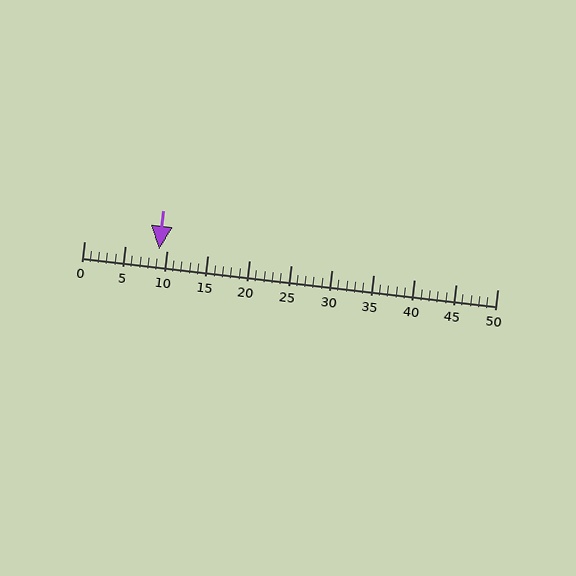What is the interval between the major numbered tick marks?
The major tick marks are spaced 5 units apart.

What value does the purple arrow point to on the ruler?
The purple arrow points to approximately 9.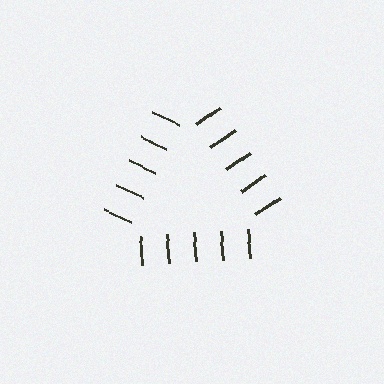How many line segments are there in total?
15 — 5 along each of the 3 edges.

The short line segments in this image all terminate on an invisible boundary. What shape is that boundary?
An illusory triangle — the line segments terminate on its edges but no continuous stroke is drawn.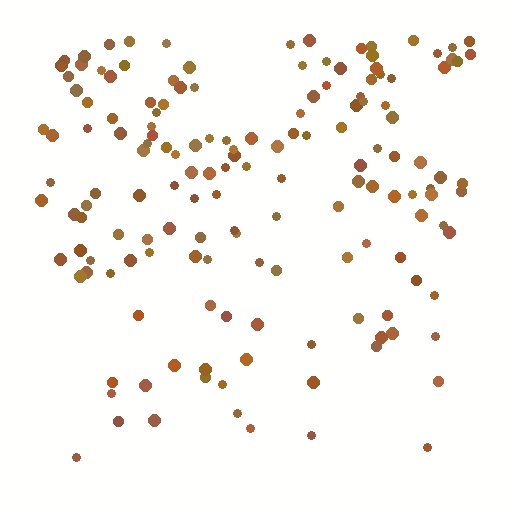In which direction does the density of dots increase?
From bottom to top, with the top side densest.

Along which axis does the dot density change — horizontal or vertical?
Vertical.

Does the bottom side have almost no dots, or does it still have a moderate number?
Still a moderate number, just noticeably fewer than the top.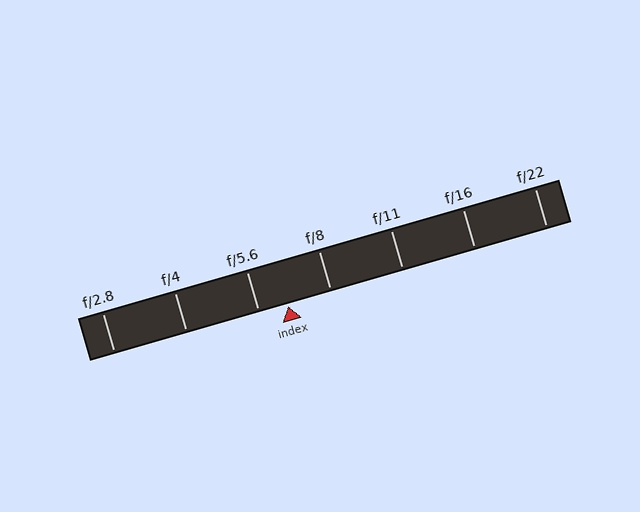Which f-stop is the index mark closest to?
The index mark is closest to f/5.6.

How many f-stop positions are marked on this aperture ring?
There are 7 f-stop positions marked.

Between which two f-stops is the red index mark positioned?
The index mark is between f/5.6 and f/8.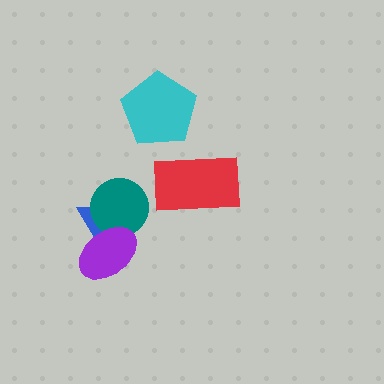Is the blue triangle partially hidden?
Yes, it is partially covered by another shape.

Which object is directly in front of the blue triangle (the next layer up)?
The teal circle is directly in front of the blue triangle.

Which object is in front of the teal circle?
The purple ellipse is in front of the teal circle.